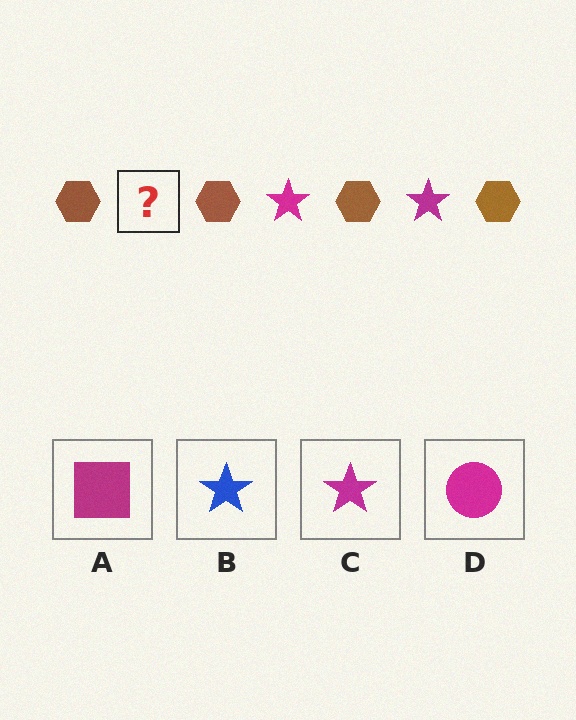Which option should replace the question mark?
Option C.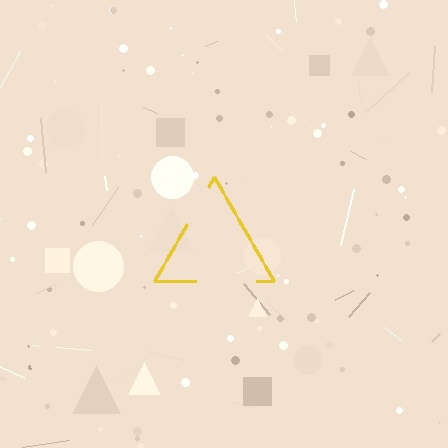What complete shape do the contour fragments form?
The contour fragments form a triangle.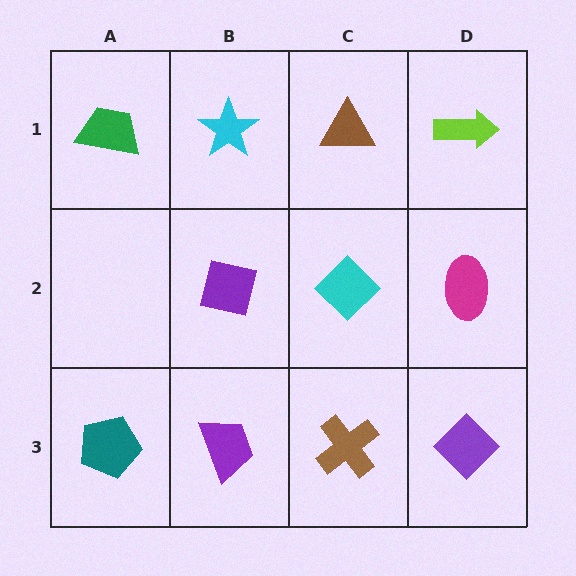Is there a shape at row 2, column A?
No, that cell is empty.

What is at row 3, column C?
A brown cross.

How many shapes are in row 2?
3 shapes.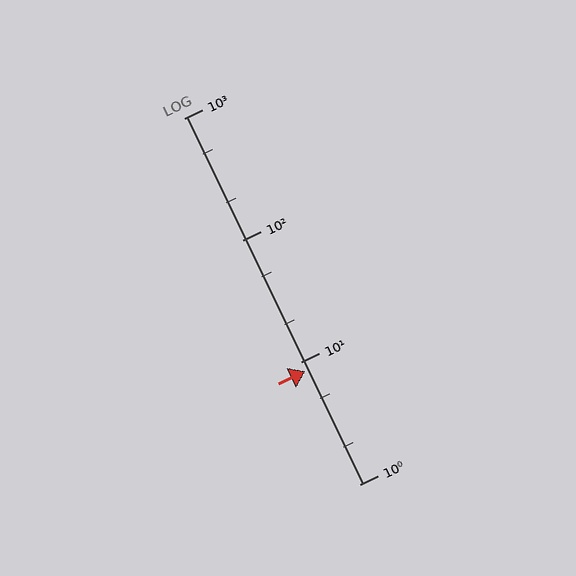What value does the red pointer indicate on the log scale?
The pointer indicates approximately 8.5.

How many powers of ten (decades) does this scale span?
The scale spans 3 decades, from 1 to 1000.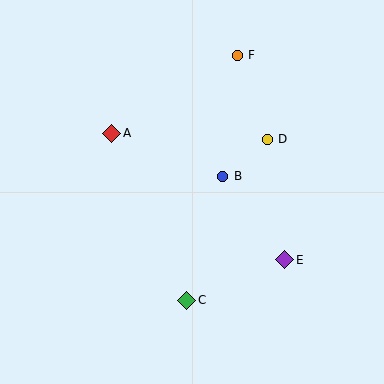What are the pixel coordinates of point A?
Point A is at (112, 133).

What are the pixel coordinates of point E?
Point E is at (285, 260).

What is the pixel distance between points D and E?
The distance between D and E is 122 pixels.